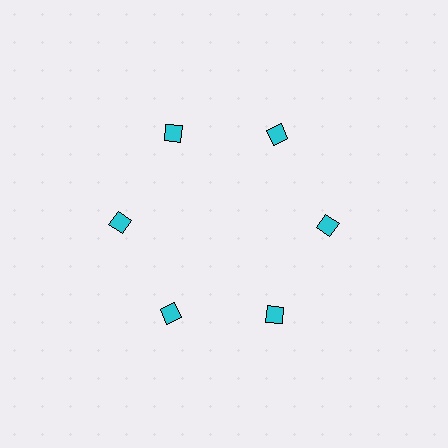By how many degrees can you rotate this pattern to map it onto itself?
The pattern maps onto itself every 60 degrees of rotation.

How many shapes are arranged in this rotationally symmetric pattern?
There are 6 shapes, arranged in 6 groups of 1.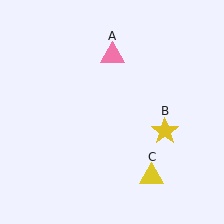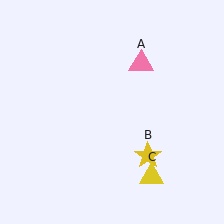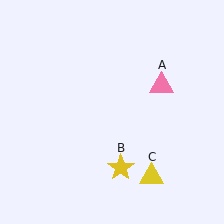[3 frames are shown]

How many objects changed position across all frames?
2 objects changed position: pink triangle (object A), yellow star (object B).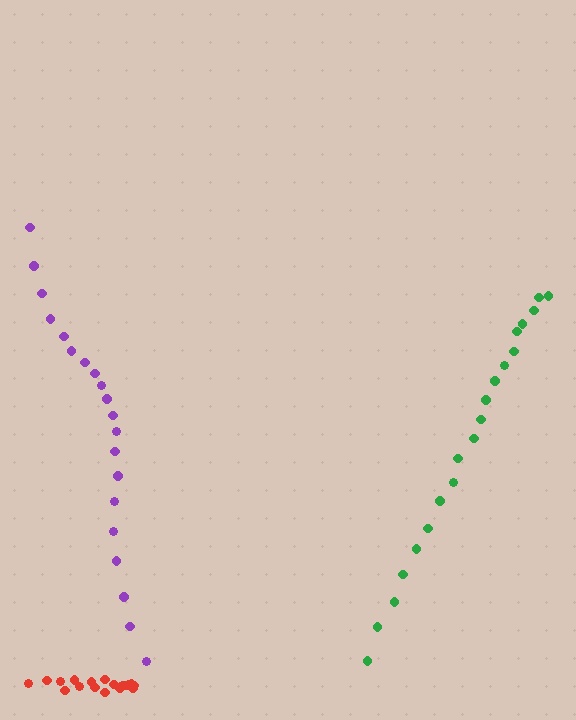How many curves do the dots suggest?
There are 3 distinct paths.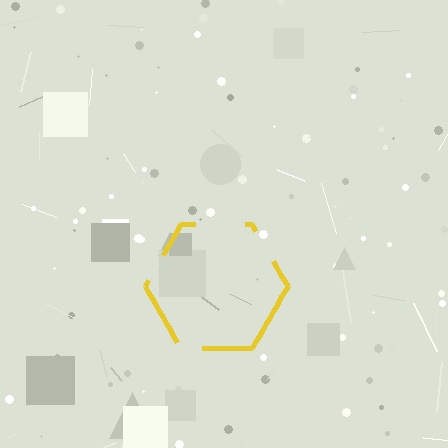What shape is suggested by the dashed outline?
The dashed outline suggests a hexagon.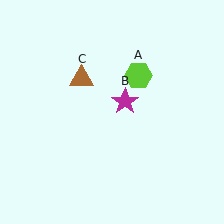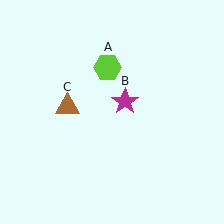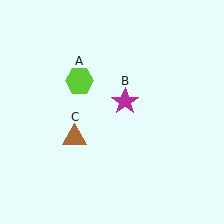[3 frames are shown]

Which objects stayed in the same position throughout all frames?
Magenta star (object B) remained stationary.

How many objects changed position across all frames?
2 objects changed position: lime hexagon (object A), brown triangle (object C).